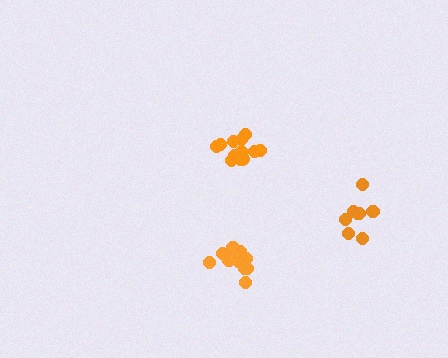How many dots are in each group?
Group 1: 8 dots, Group 2: 12 dots, Group 3: 14 dots (34 total).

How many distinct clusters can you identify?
There are 3 distinct clusters.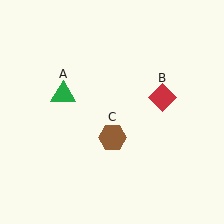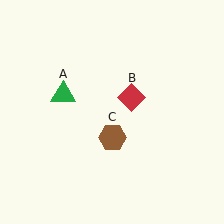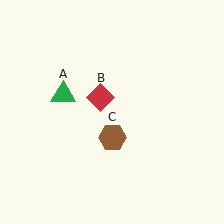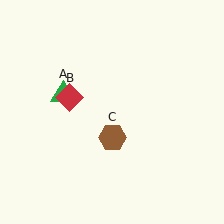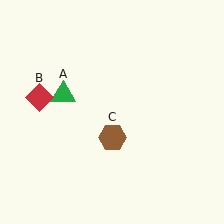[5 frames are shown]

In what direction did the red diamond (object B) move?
The red diamond (object B) moved left.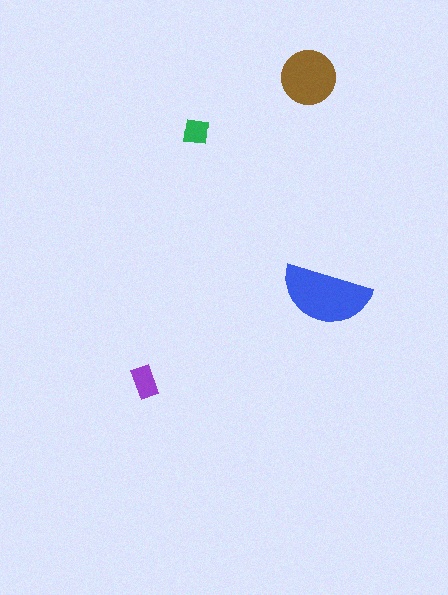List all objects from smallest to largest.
The green square, the purple rectangle, the brown circle, the blue semicircle.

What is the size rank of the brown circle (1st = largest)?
2nd.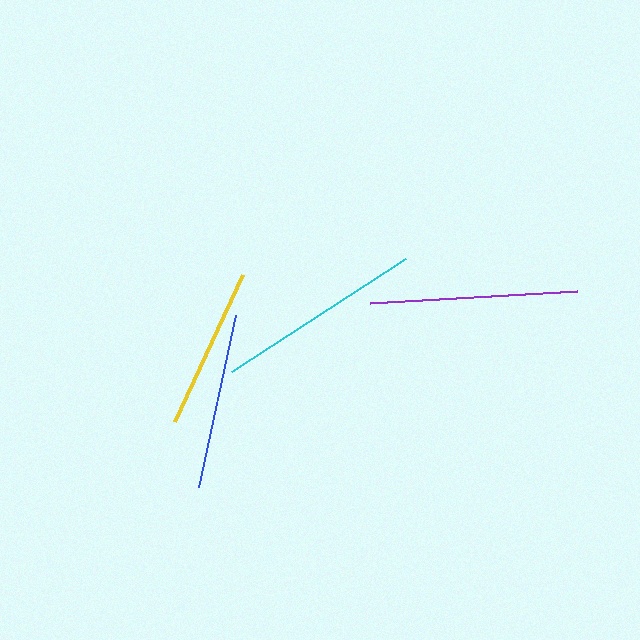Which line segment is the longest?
The purple line is the longest at approximately 208 pixels.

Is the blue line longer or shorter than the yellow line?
The blue line is longer than the yellow line.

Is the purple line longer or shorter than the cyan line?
The purple line is longer than the cyan line.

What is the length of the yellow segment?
The yellow segment is approximately 162 pixels long.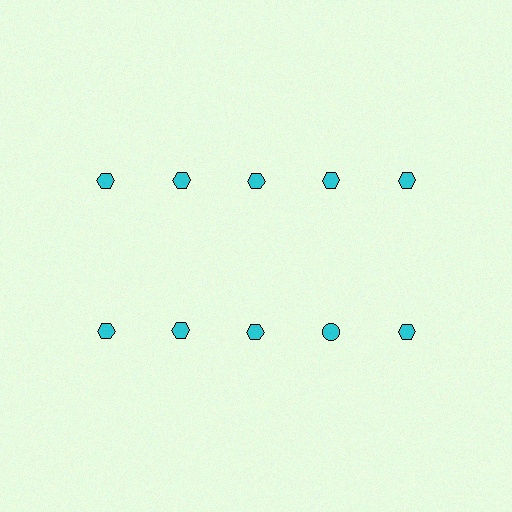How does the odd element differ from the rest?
It has a different shape: circle instead of hexagon.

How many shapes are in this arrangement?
There are 10 shapes arranged in a grid pattern.